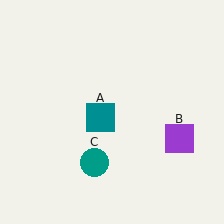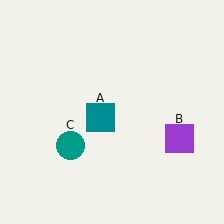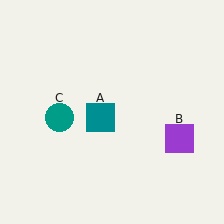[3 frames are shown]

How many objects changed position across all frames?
1 object changed position: teal circle (object C).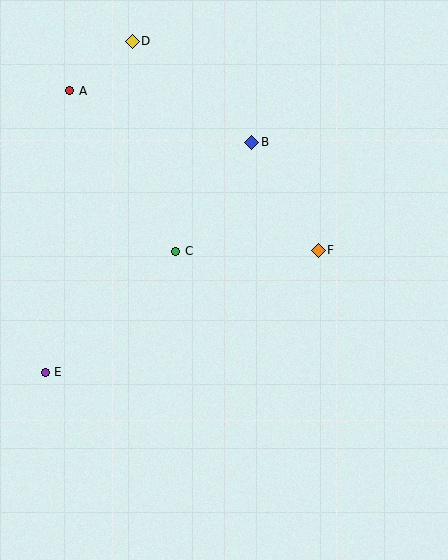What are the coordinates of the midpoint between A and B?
The midpoint between A and B is at (161, 117).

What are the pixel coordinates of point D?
Point D is at (132, 41).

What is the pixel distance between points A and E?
The distance between A and E is 282 pixels.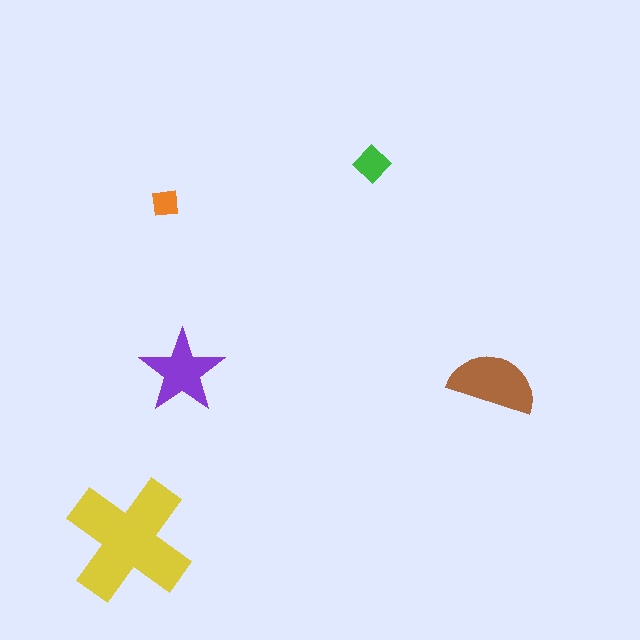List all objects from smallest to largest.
The orange square, the green diamond, the purple star, the brown semicircle, the yellow cross.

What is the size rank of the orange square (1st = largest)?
5th.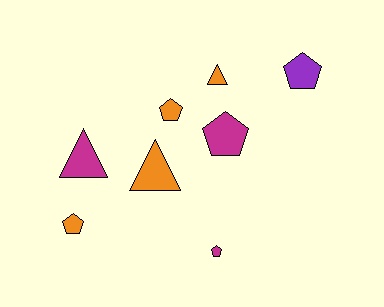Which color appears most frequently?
Orange, with 4 objects.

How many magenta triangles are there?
There is 1 magenta triangle.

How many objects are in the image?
There are 8 objects.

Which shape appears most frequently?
Pentagon, with 5 objects.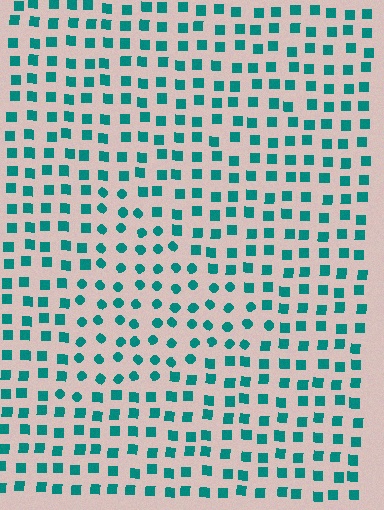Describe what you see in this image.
The image is filled with small teal elements arranged in a uniform grid. A triangle-shaped region contains circles, while the surrounding area contains squares. The boundary is defined purely by the change in element shape.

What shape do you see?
I see a triangle.